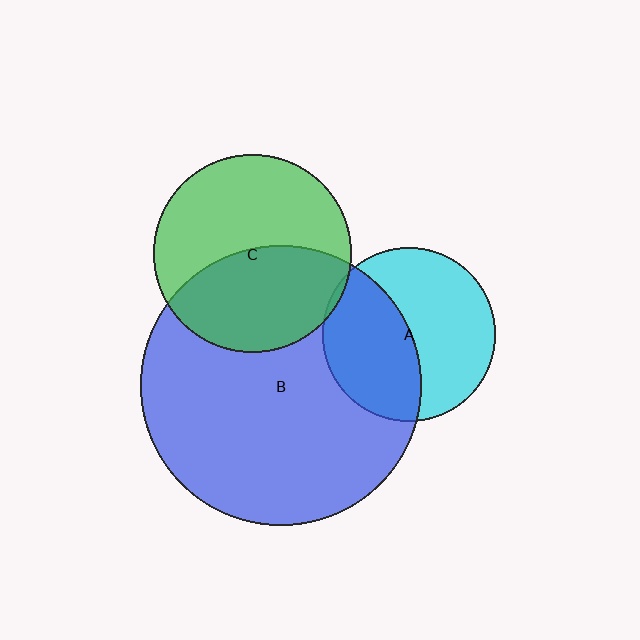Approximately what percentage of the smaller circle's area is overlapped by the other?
Approximately 45%.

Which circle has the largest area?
Circle B (blue).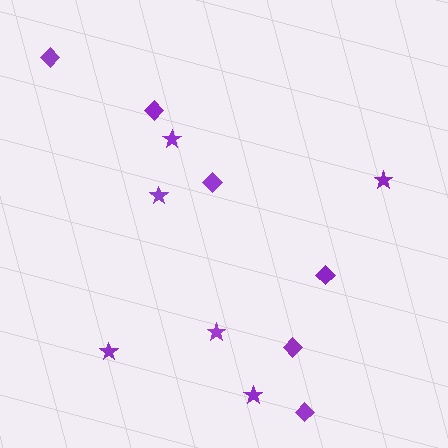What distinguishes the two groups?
There are 2 groups: one group of diamonds (6) and one group of stars (6).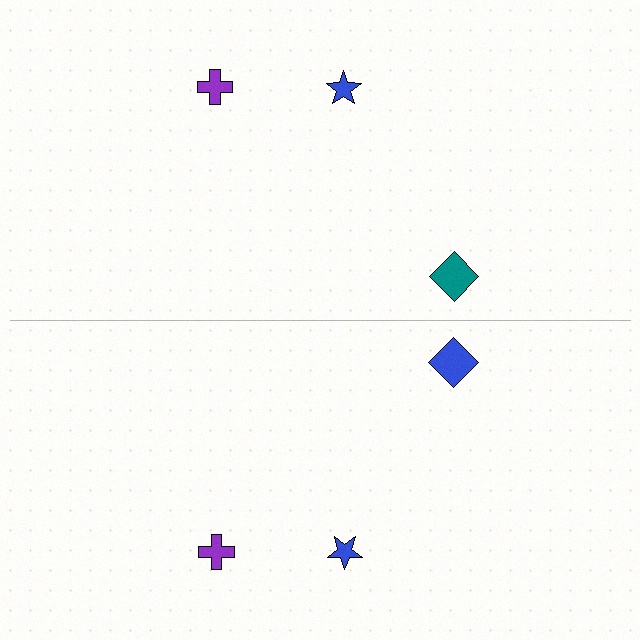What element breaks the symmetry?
The blue diamond on the bottom side breaks the symmetry — its mirror counterpart is teal.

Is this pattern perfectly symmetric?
No, the pattern is not perfectly symmetric. The blue diamond on the bottom side breaks the symmetry — its mirror counterpart is teal.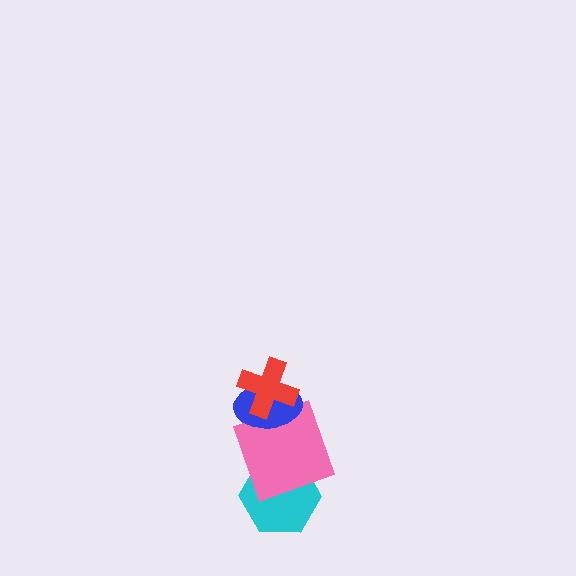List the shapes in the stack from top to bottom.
From top to bottom: the red cross, the blue ellipse, the pink square, the cyan hexagon.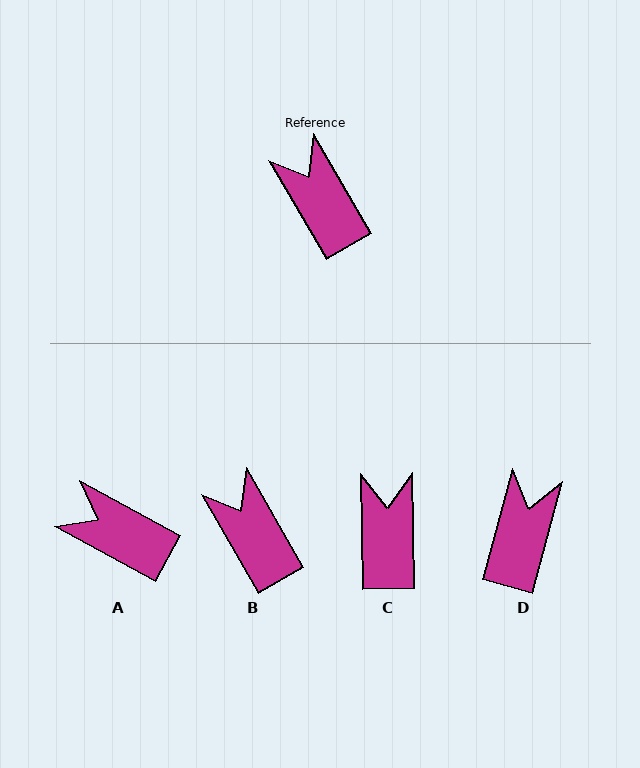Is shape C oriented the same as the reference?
No, it is off by about 29 degrees.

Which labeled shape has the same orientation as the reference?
B.